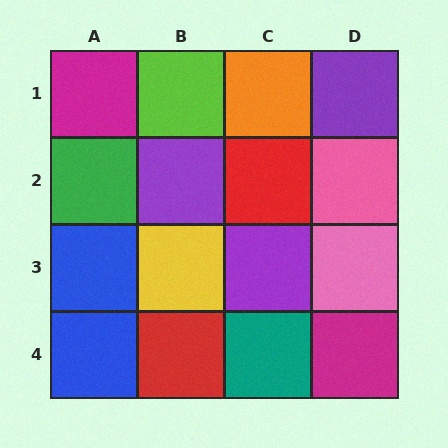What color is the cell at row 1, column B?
Lime.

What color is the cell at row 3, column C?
Purple.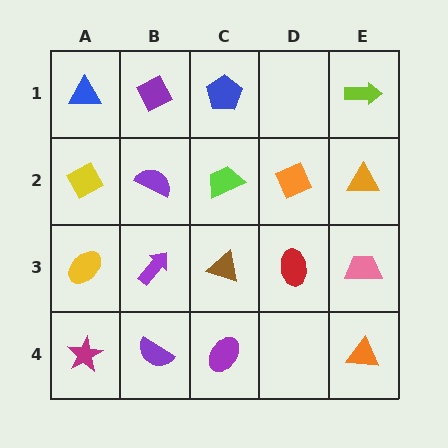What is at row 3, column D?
A red ellipse.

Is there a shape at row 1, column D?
No, that cell is empty.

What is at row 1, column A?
A blue triangle.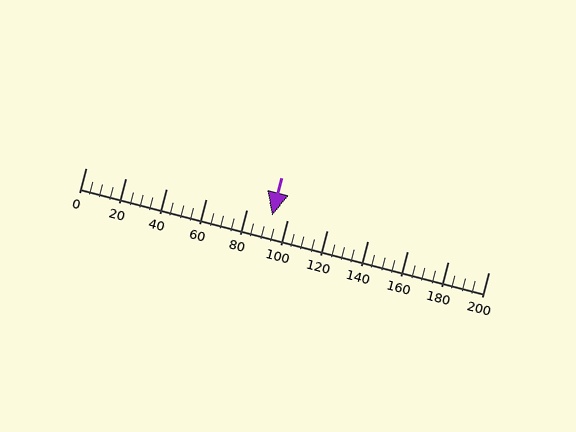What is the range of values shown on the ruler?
The ruler shows values from 0 to 200.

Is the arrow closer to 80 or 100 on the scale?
The arrow is closer to 100.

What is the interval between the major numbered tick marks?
The major tick marks are spaced 20 units apart.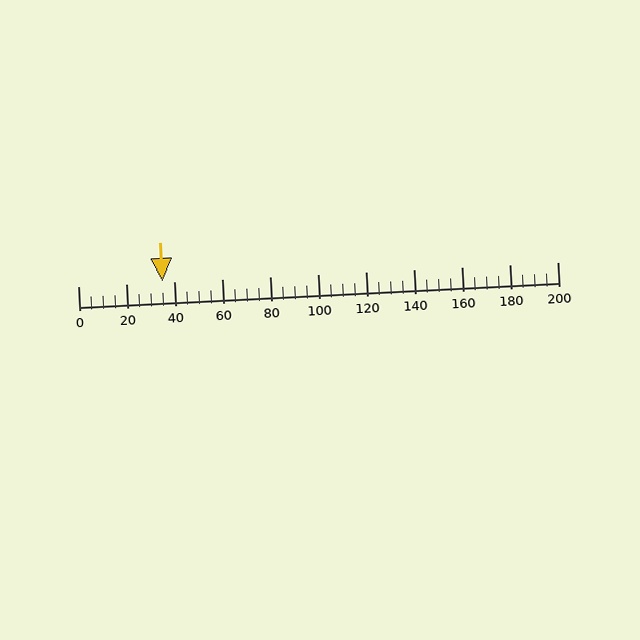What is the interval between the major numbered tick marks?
The major tick marks are spaced 20 units apart.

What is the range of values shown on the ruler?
The ruler shows values from 0 to 200.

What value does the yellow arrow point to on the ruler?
The yellow arrow points to approximately 35.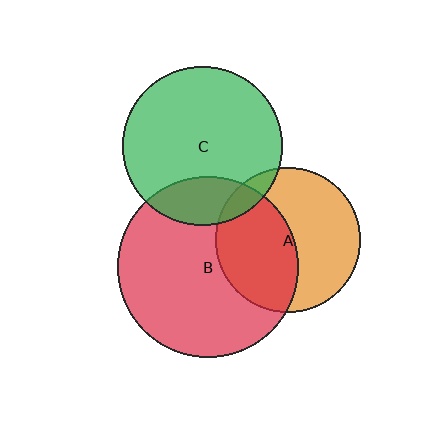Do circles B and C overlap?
Yes.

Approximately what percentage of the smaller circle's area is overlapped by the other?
Approximately 20%.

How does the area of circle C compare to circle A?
Approximately 1.2 times.